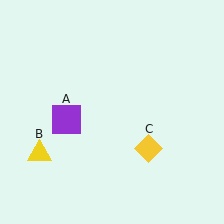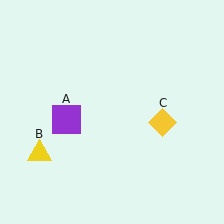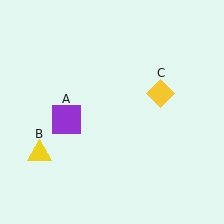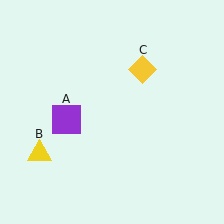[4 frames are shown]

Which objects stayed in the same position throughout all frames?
Purple square (object A) and yellow triangle (object B) remained stationary.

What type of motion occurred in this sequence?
The yellow diamond (object C) rotated counterclockwise around the center of the scene.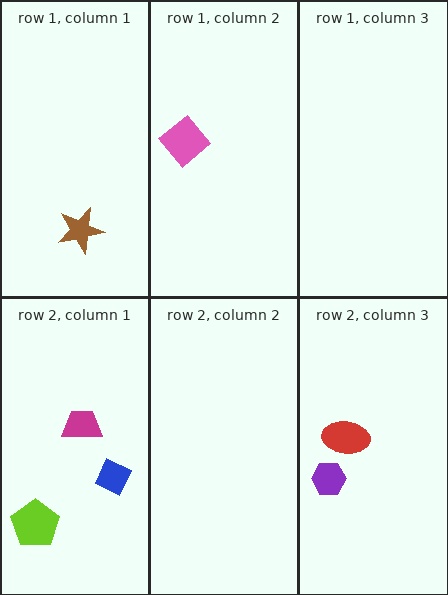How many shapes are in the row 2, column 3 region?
2.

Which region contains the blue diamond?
The row 2, column 1 region.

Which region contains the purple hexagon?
The row 2, column 3 region.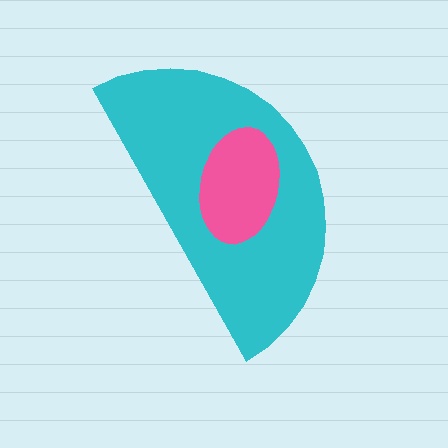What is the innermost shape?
The pink ellipse.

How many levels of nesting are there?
2.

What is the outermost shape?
The cyan semicircle.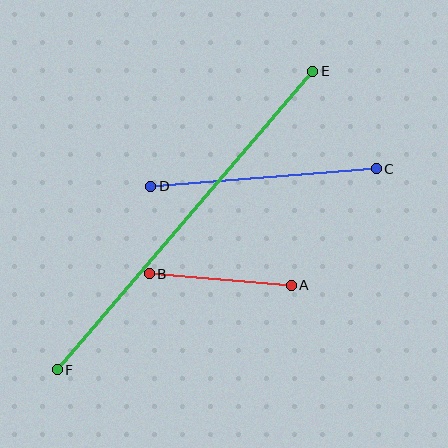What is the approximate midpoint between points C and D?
The midpoint is at approximately (264, 177) pixels.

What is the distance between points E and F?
The distance is approximately 393 pixels.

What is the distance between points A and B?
The distance is approximately 143 pixels.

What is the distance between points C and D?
The distance is approximately 227 pixels.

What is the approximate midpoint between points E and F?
The midpoint is at approximately (185, 221) pixels.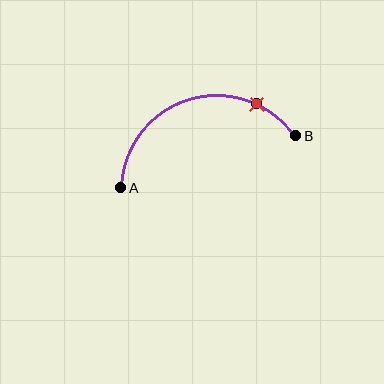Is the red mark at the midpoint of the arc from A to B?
No. The red mark lies on the arc but is closer to endpoint B. The arc midpoint would be at the point on the curve equidistant along the arc from both A and B.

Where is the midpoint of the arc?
The arc midpoint is the point on the curve farthest from the straight line joining A and B. It sits above that line.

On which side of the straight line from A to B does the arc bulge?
The arc bulges above the straight line connecting A and B.